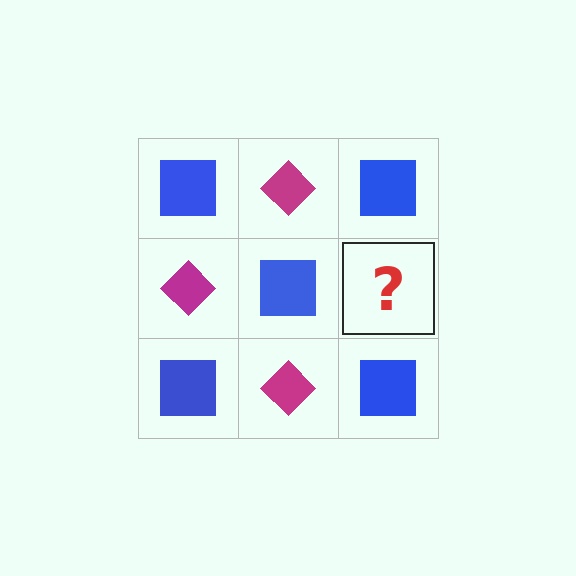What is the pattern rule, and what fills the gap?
The rule is that it alternates blue square and magenta diamond in a checkerboard pattern. The gap should be filled with a magenta diamond.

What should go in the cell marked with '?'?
The missing cell should contain a magenta diamond.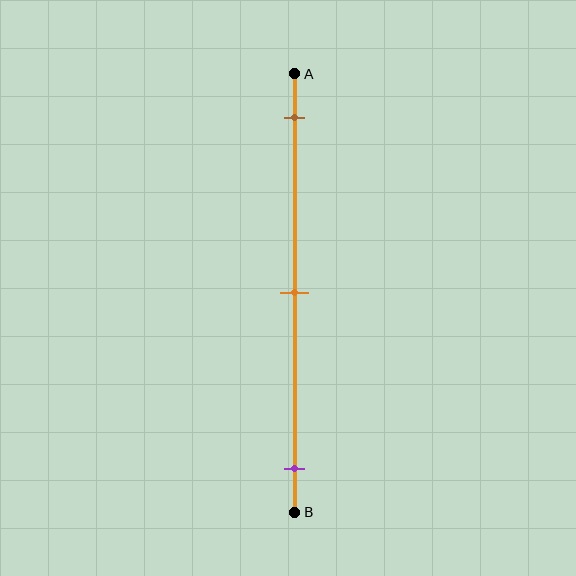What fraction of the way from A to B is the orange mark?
The orange mark is approximately 50% (0.5) of the way from A to B.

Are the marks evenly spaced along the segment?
Yes, the marks are approximately evenly spaced.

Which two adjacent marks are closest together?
The brown and orange marks are the closest adjacent pair.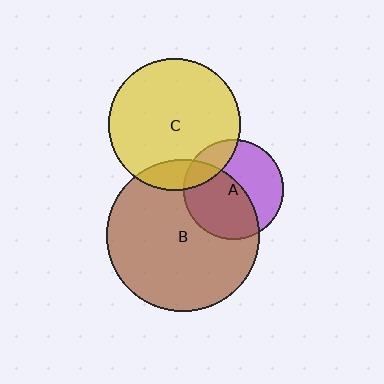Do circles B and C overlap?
Yes.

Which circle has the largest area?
Circle B (brown).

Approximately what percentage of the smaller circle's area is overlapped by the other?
Approximately 15%.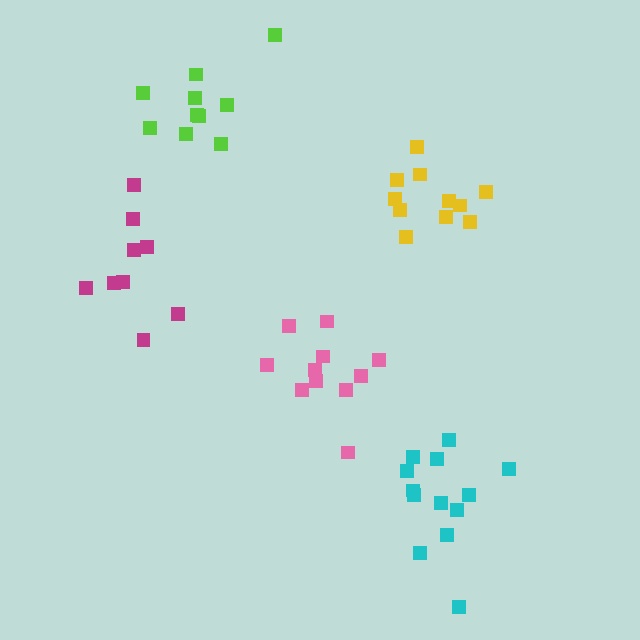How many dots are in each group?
Group 1: 11 dots, Group 2: 9 dots, Group 3: 10 dots, Group 4: 11 dots, Group 5: 13 dots (54 total).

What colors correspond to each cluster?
The clusters are colored: pink, magenta, lime, yellow, cyan.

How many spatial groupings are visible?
There are 5 spatial groupings.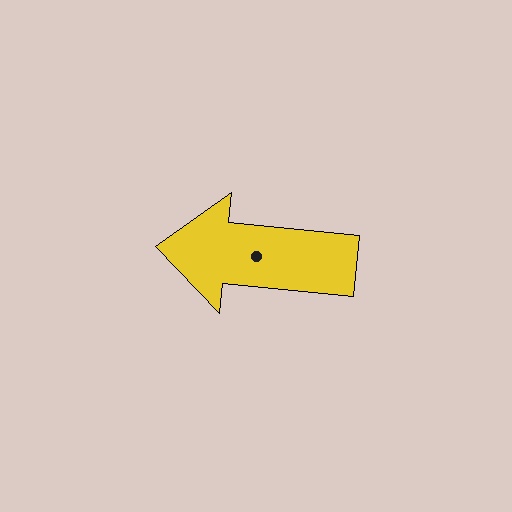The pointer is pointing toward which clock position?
Roughly 9 o'clock.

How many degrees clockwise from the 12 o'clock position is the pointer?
Approximately 276 degrees.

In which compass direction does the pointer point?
West.